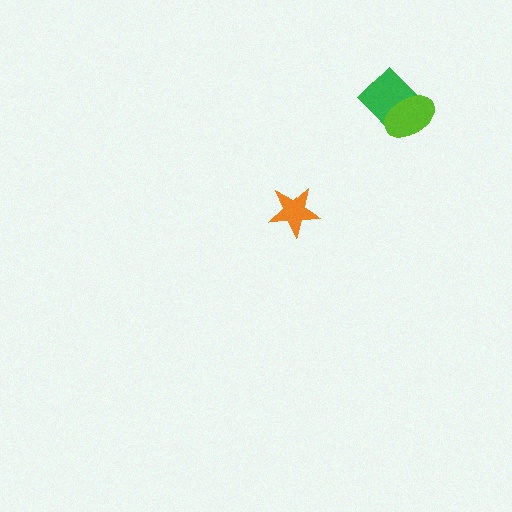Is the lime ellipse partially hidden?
No, no other shape covers it.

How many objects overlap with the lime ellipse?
1 object overlaps with the lime ellipse.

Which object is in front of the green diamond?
The lime ellipse is in front of the green diamond.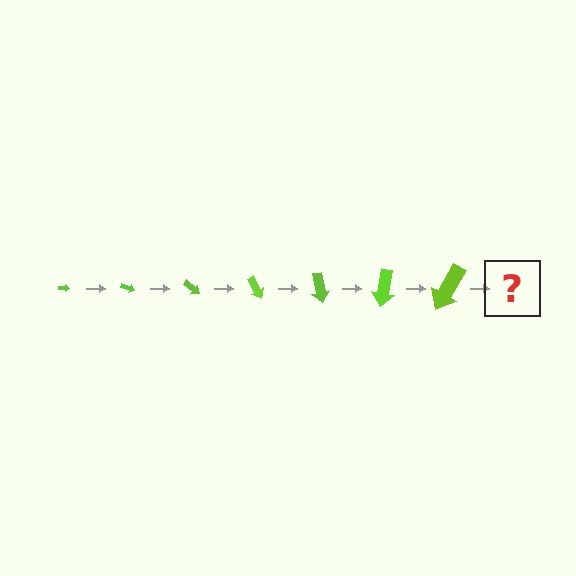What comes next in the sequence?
The next element should be an arrow, larger than the previous one and rotated 140 degrees from the start.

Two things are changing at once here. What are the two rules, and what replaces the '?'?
The two rules are that the arrow grows larger each step and it rotates 20 degrees each step. The '?' should be an arrow, larger than the previous one and rotated 140 degrees from the start.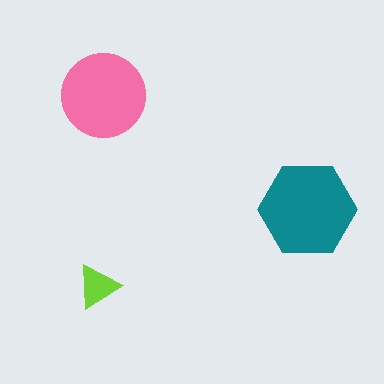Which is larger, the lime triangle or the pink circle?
The pink circle.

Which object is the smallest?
The lime triangle.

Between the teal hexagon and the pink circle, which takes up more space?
The teal hexagon.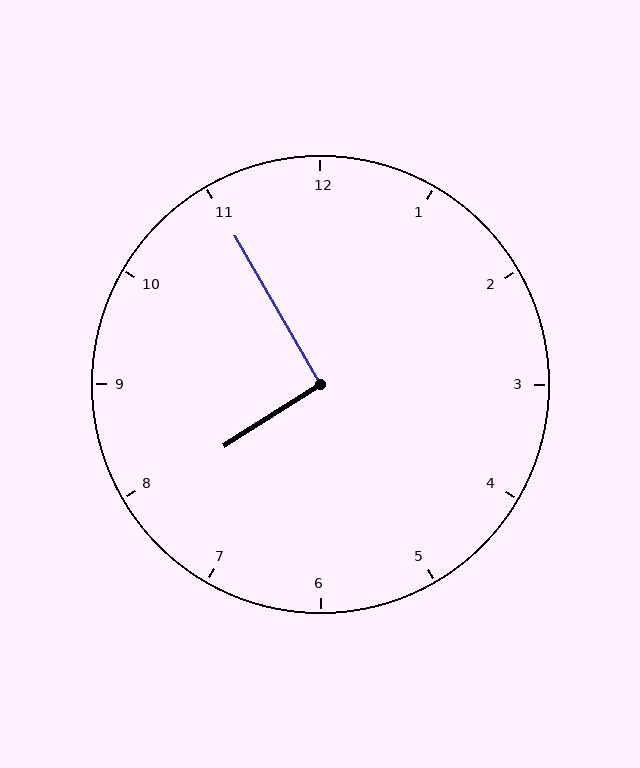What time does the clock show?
7:55.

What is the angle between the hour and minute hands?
Approximately 92 degrees.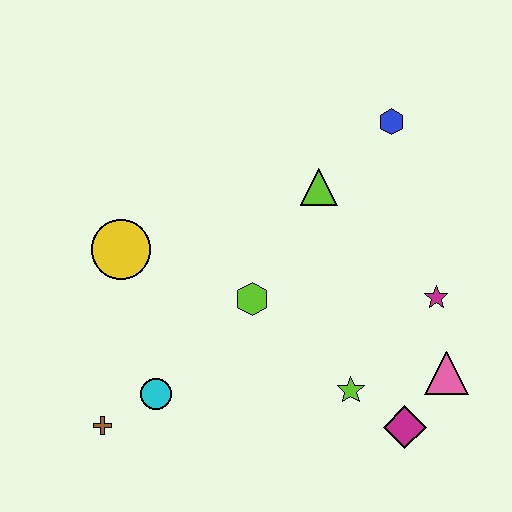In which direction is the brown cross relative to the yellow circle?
The brown cross is below the yellow circle.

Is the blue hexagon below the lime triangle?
No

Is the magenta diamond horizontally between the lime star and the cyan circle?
No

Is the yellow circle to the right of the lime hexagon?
No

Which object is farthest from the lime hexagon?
The blue hexagon is farthest from the lime hexagon.